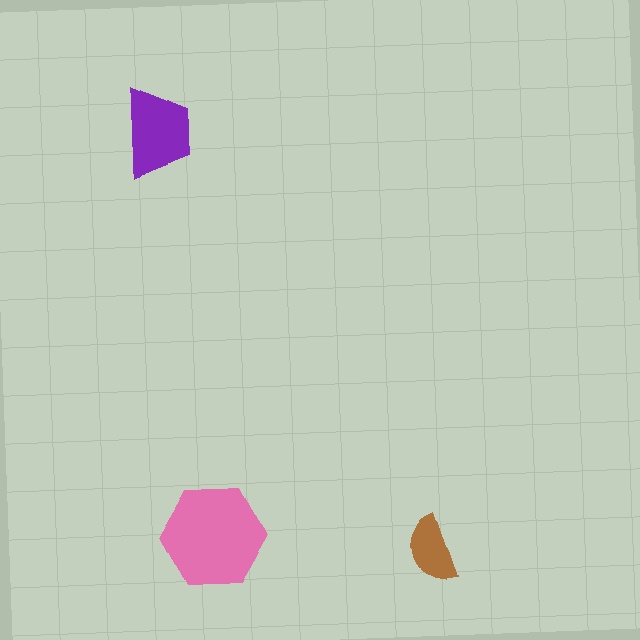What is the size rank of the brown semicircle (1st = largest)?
3rd.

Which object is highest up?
The purple trapezoid is topmost.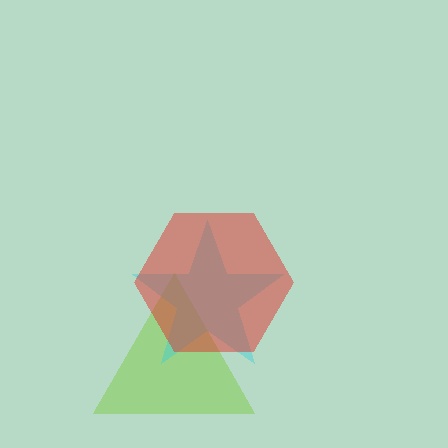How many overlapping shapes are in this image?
There are 3 overlapping shapes in the image.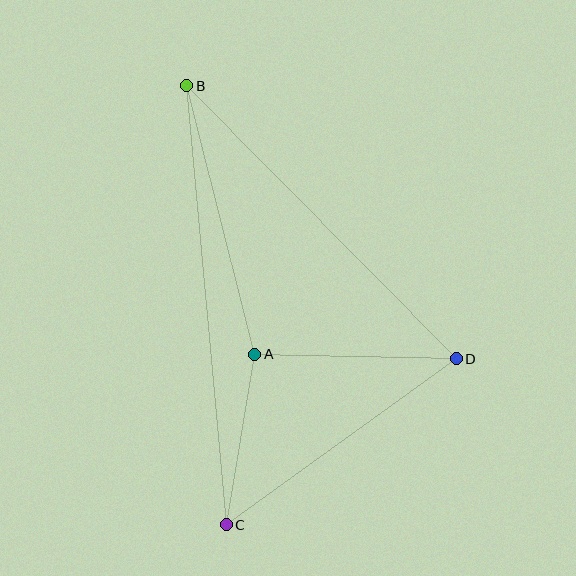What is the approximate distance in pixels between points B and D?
The distance between B and D is approximately 384 pixels.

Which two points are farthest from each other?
Points B and C are farthest from each other.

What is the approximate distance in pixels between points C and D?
The distance between C and D is approximately 284 pixels.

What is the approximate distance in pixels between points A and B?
The distance between A and B is approximately 277 pixels.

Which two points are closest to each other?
Points A and C are closest to each other.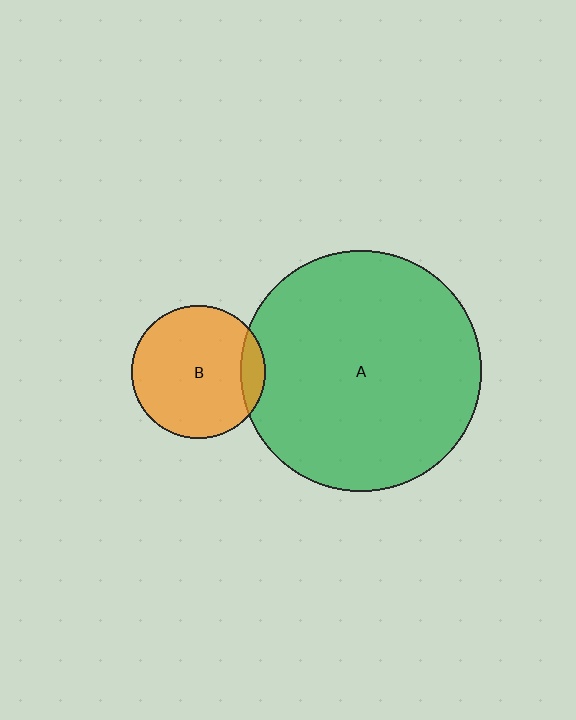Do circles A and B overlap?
Yes.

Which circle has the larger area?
Circle A (green).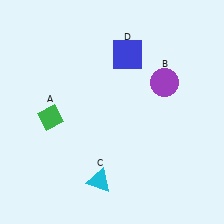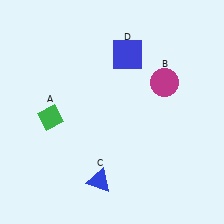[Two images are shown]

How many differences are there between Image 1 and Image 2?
There are 2 differences between the two images.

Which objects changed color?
B changed from purple to magenta. C changed from cyan to blue.